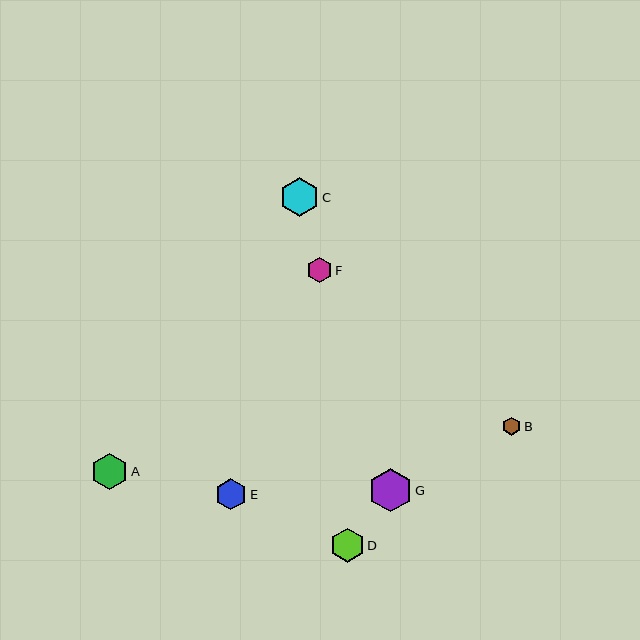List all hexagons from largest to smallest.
From largest to smallest: G, C, A, D, E, F, B.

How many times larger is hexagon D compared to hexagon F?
Hexagon D is approximately 1.3 times the size of hexagon F.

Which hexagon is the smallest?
Hexagon B is the smallest with a size of approximately 18 pixels.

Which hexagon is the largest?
Hexagon G is the largest with a size of approximately 43 pixels.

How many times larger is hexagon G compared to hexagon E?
Hexagon G is approximately 1.4 times the size of hexagon E.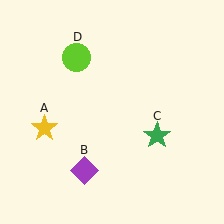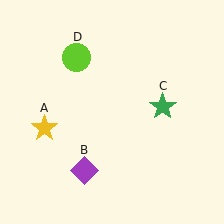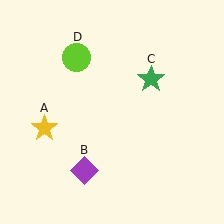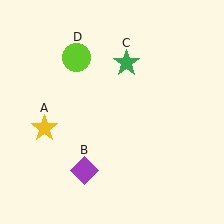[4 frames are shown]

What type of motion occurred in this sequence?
The green star (object C) rotated counterclockwise around the center of the scene.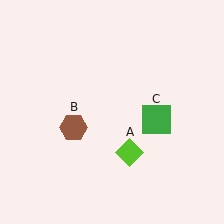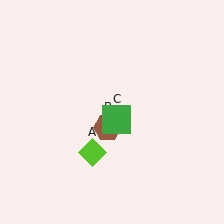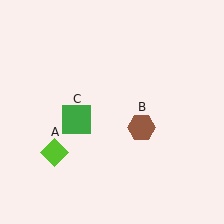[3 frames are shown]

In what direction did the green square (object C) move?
The green square (object C) moved left.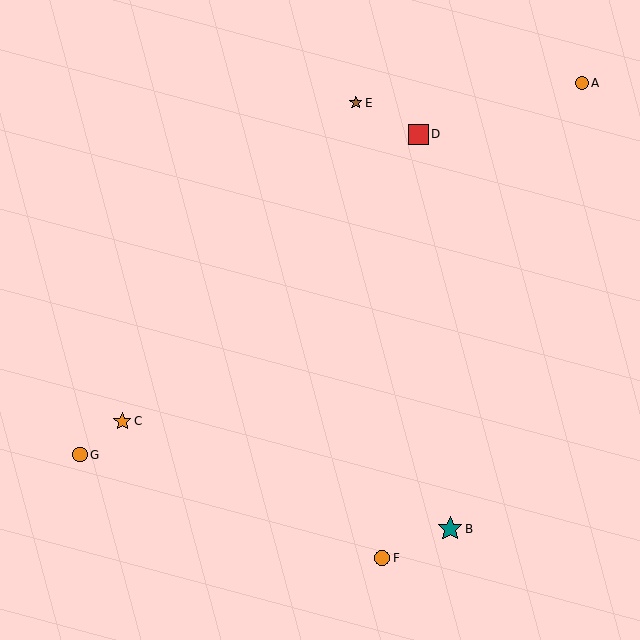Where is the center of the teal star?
The center of the teal star is at (450, 529).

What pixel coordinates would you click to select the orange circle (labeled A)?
Click at (582, 83) to select the orange circle A.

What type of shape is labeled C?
Shape C is an orange star.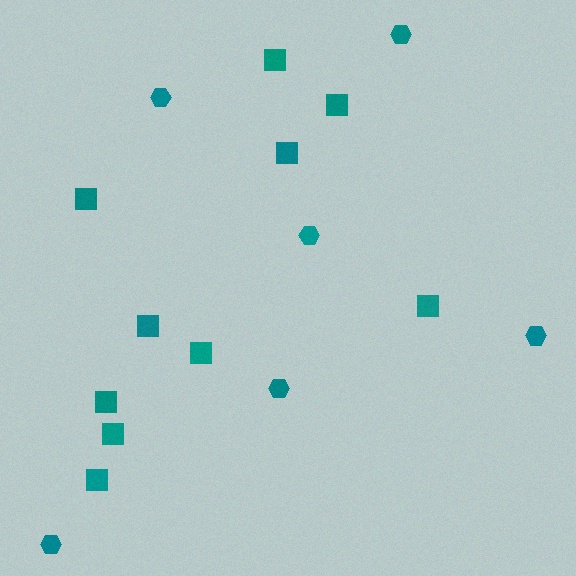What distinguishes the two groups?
There are 2 groups: one group of hexagons (6) and one group of squares (10).